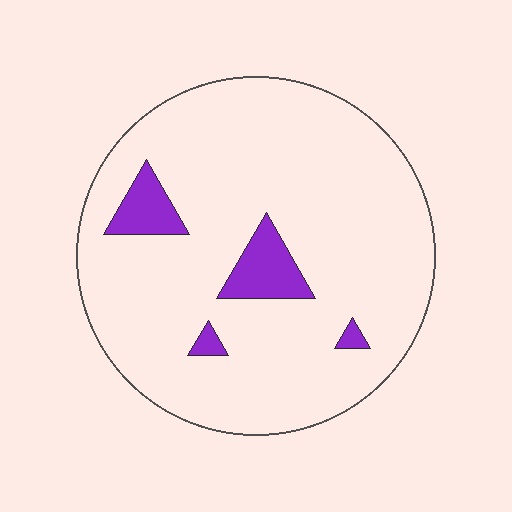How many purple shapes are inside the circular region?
4.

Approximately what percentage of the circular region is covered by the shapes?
Approximately 10%.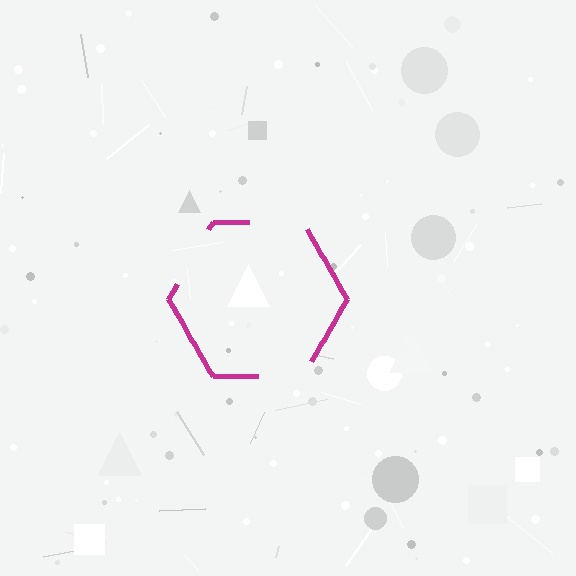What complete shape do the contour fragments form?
The contour fragments form a hexagon.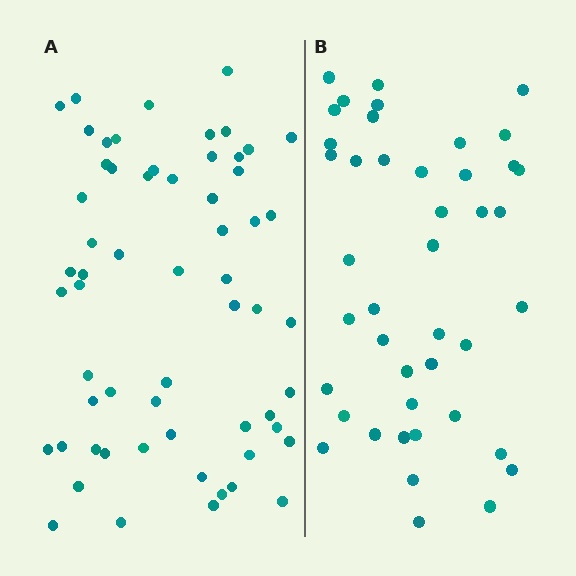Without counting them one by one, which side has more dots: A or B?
Region A (the left region) has more dots.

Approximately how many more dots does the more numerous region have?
Region A has approximately 15 more dots than region B.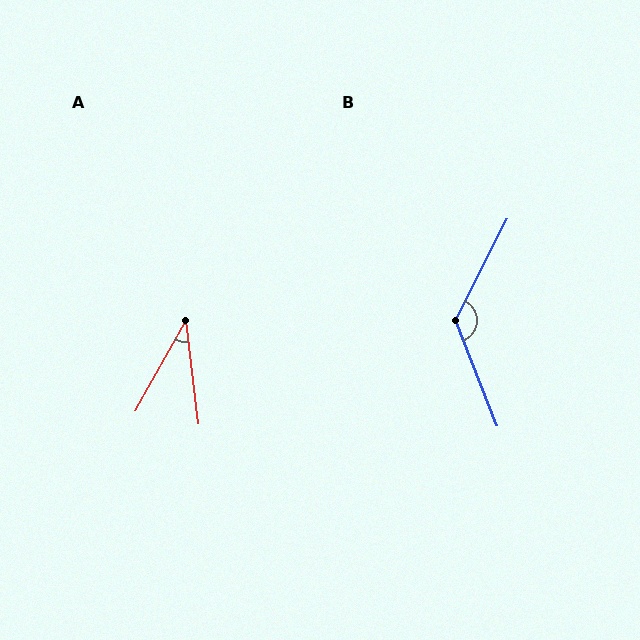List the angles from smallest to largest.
A (36°), B (131°).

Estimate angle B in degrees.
Approximately 131 degrees.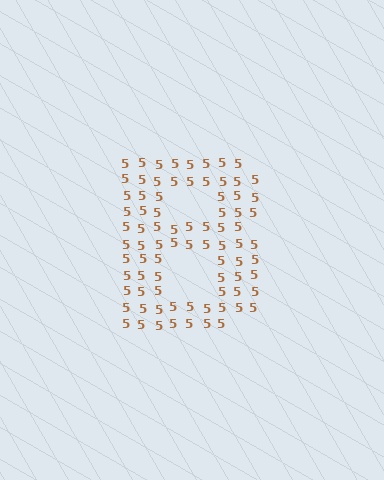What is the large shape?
The large shape is the letter B.